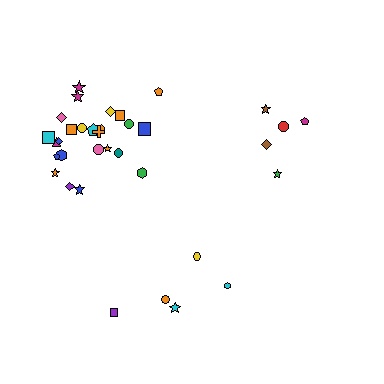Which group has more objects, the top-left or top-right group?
The top-left group.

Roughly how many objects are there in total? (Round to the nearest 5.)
Roughly 35 objects in total.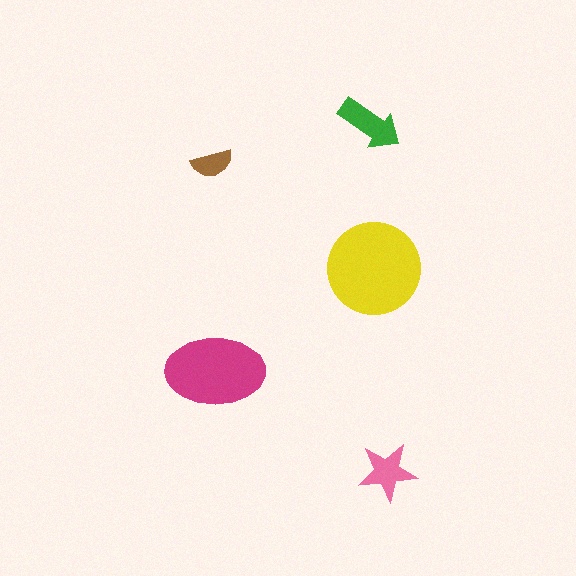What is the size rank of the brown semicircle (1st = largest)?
5th.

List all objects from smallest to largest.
The brown semicircle, the pink star, the green arrow, the magenta ellipse, the yellow circle.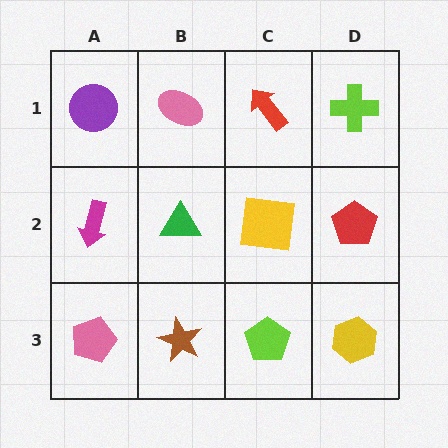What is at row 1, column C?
A red arrow.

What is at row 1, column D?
A lime cross.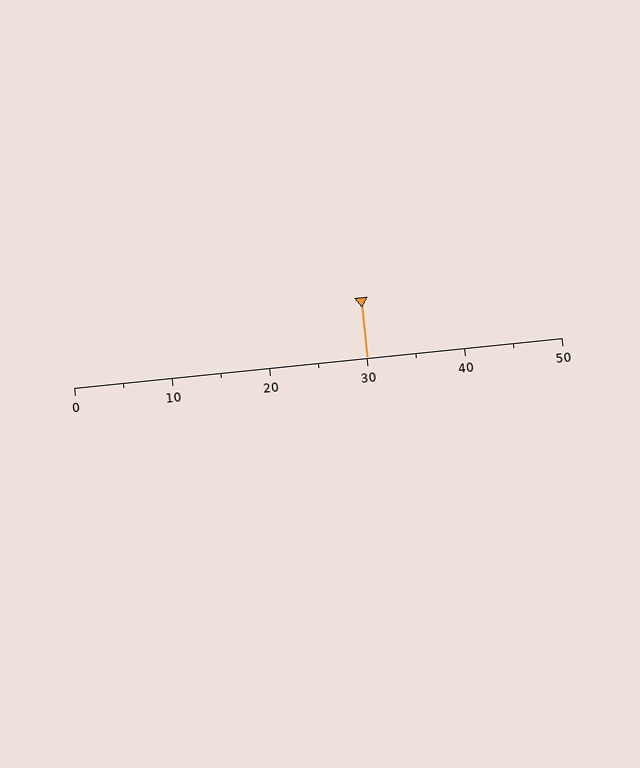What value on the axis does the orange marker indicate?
The marker indicates approximately 30.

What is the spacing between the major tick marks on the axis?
The major ticks are spaced 10 apart.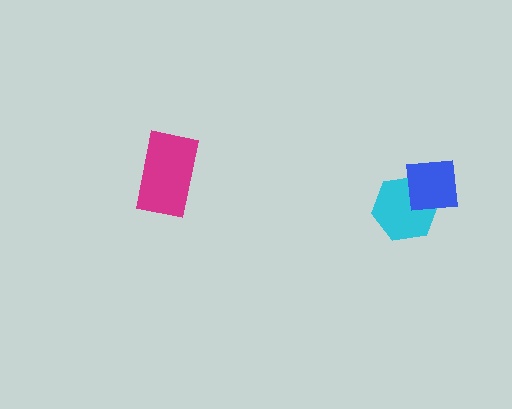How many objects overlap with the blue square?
1 object overlaps with the blue square.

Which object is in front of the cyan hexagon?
The blue square is in front of the cyan hexagon.